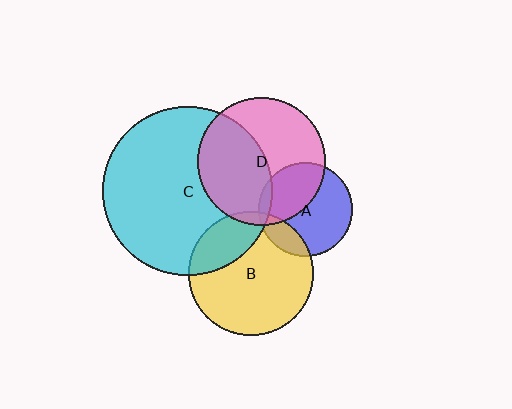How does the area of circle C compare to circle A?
Approximately 3.2 times.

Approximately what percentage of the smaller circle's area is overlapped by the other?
Approximately 15%.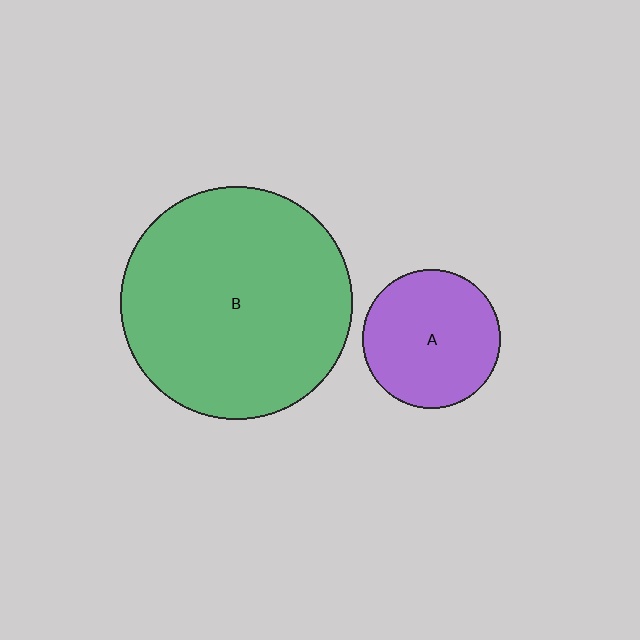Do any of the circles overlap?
No, none of the circles overlap.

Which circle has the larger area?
Circle B (green).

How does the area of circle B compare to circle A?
Approximately 2.8 times.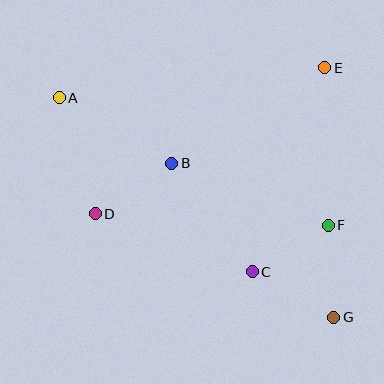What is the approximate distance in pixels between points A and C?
The distance between A and C is approximately 260 pixels.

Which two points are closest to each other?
Points C and F are closest to each other.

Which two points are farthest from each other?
Points A and G are farthest from each other.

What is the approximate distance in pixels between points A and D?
The distance between A and D is approximately 121 pixels.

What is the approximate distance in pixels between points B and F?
The distance between B and F is approximately 169 pixels.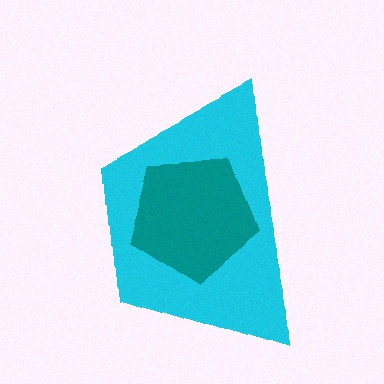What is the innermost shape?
The teal pentagon.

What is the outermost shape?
The cyan trapezoid.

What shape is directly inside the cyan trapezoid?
The teal pentagon.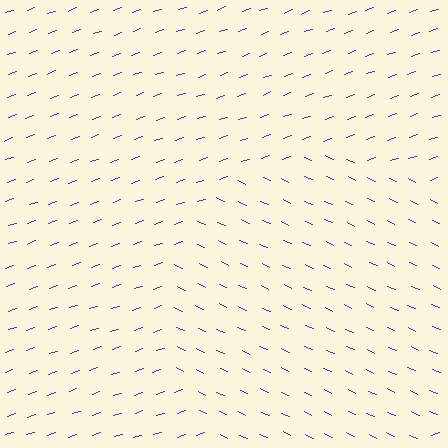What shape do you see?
I see a circle.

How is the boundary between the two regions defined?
The boundary is defined purely by a change in line orientation (approximately 45 degrees difference). All lines are the same color and thickness.